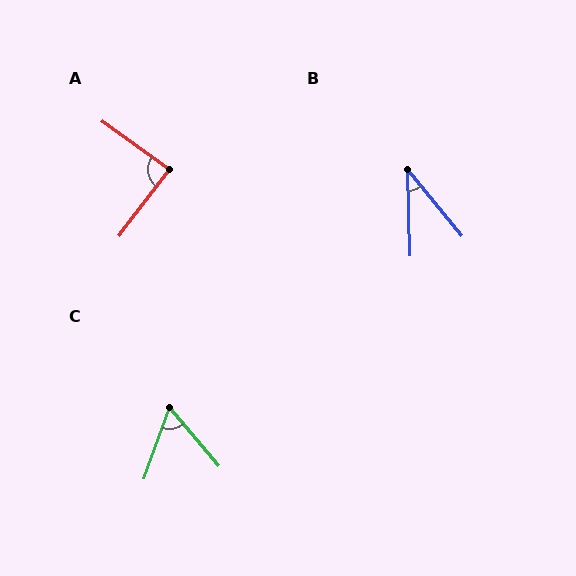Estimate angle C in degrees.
Approximately 60 degrees.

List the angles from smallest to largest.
B (38°), C (60°), A (88°).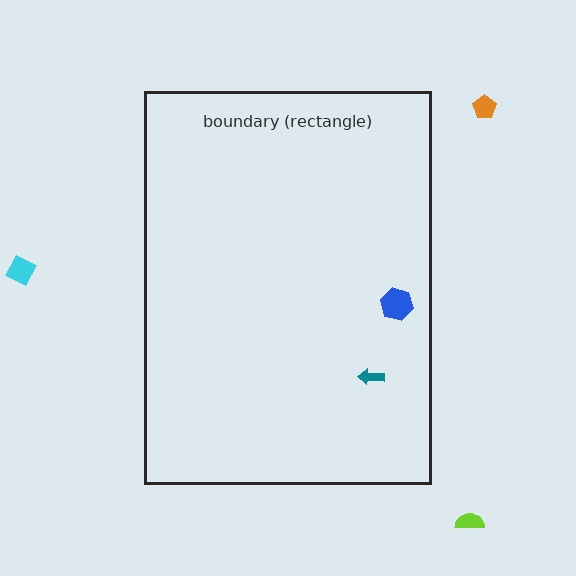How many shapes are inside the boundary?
2 inside, 3 outside.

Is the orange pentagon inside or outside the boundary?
Outside.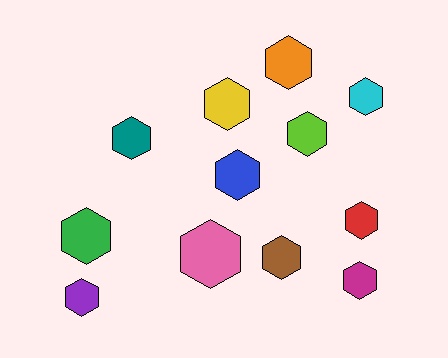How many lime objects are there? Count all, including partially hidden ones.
There is 1 lime object.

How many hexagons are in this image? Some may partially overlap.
There are 12 hexagons.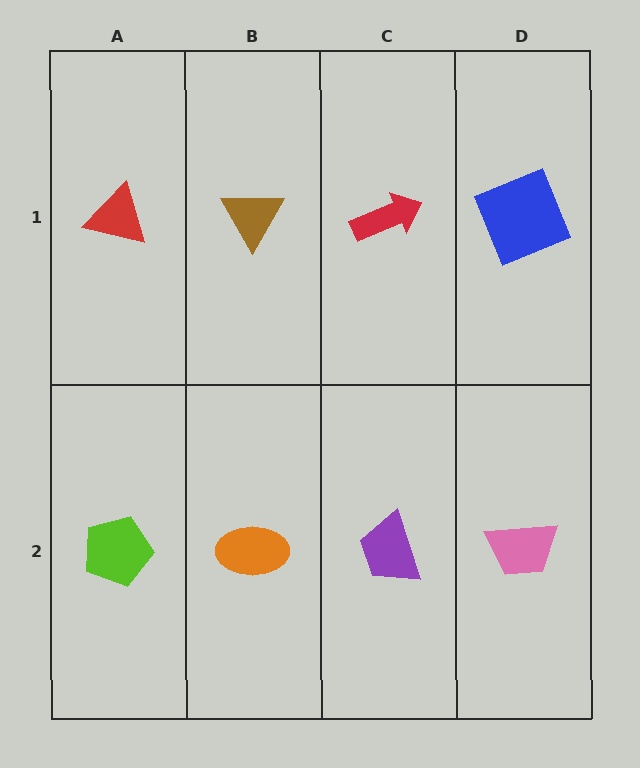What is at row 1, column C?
A red arrow.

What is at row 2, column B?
An orange ellipse.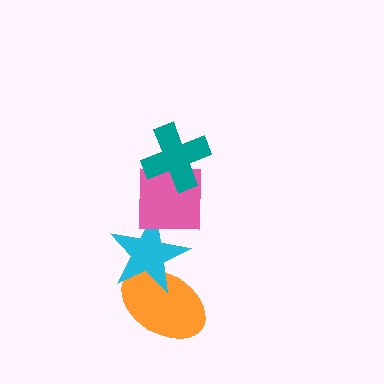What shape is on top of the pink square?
The teal cross is on top of the pink square.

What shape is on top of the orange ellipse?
The cyan star is on top of the orange ellipse.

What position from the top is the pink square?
The pink square is 2nd from the top.